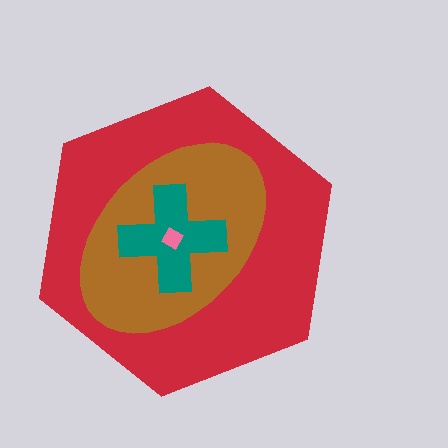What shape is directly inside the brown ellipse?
The teal cross.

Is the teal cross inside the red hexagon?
Yes.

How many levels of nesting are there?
4.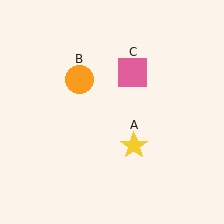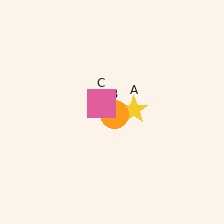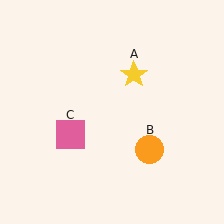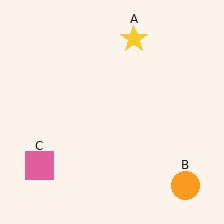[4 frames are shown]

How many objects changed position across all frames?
3 objects changed position: yellow star (object A), orange circle (object B), pink square (object C).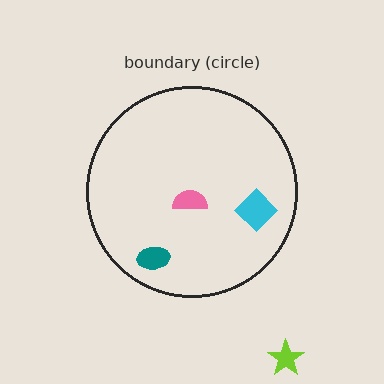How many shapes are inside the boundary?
3 inside, 1 outside.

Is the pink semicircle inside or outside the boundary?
Inside.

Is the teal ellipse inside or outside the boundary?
Inside.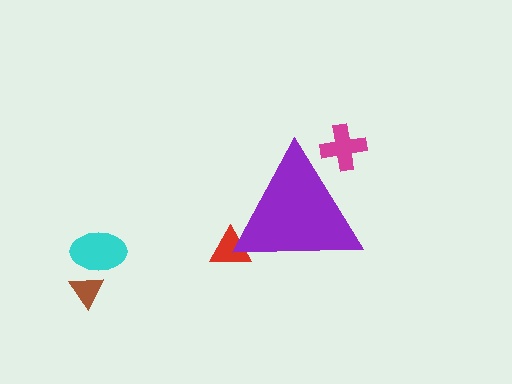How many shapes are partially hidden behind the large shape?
2 shapes are partially hidden.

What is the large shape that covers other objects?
A purple triangle.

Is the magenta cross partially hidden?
Yes, the magenta cross is partially hidden behind the purple triangle.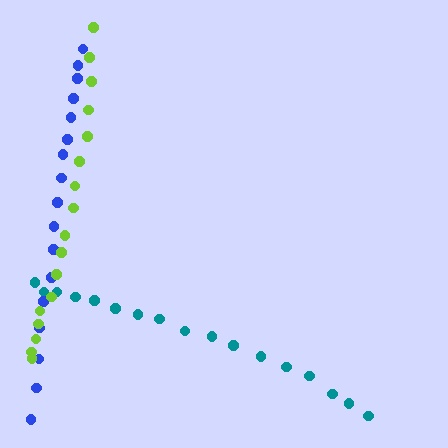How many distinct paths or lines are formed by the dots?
There are 3 distinct paths.